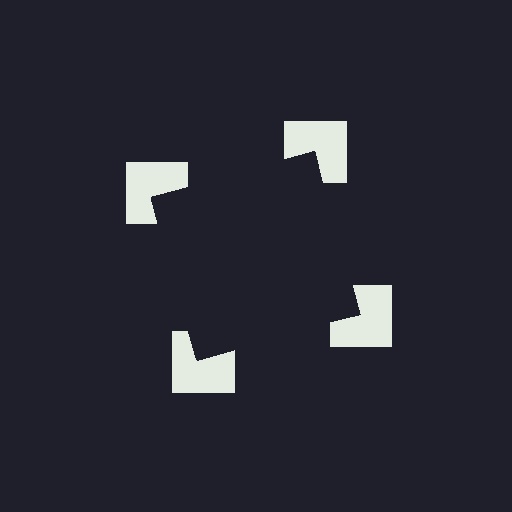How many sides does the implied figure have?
4 sides.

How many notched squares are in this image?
There are 4 — one at each vertex of the illusory square.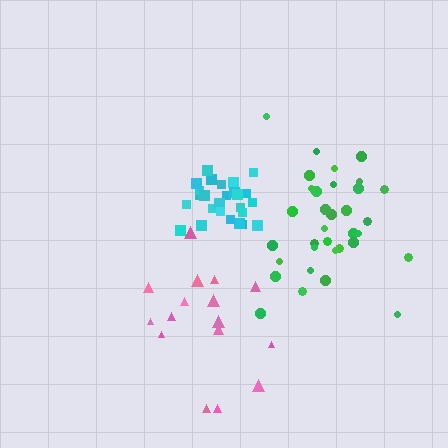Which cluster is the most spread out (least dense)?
Pink.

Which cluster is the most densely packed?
Cyan.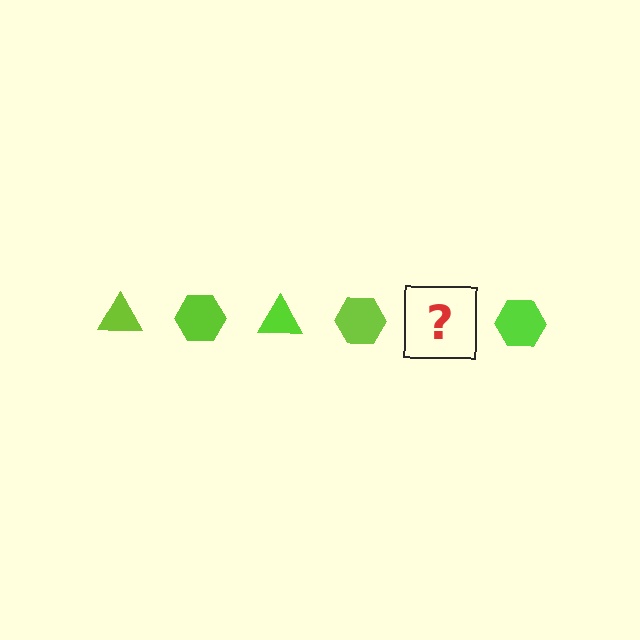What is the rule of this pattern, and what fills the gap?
The rule is that the pattern cycles through triangle, hexagon shapes in lime. The gap should be filled with a lime triangle.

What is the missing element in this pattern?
The missing element is a lime triangle.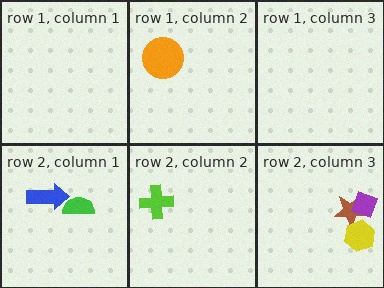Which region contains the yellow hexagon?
The row 2, column 3 region.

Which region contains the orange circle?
The row 1, column 2 region.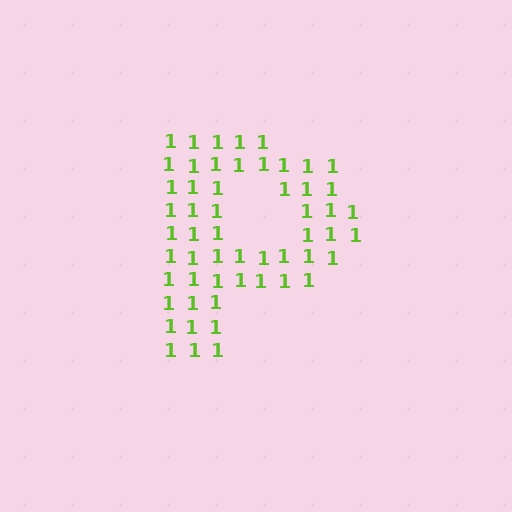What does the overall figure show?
The overall figure shows the letter P.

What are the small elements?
The small elements are digit 1's.